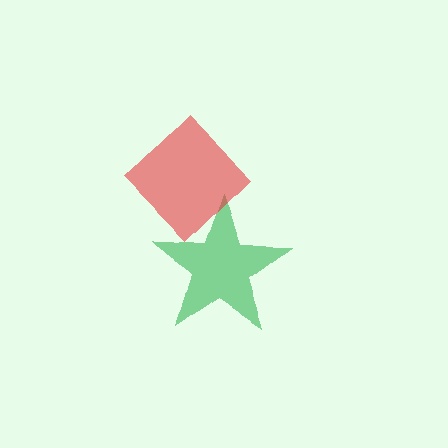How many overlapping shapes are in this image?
There are 2 overlapping shapes in the image.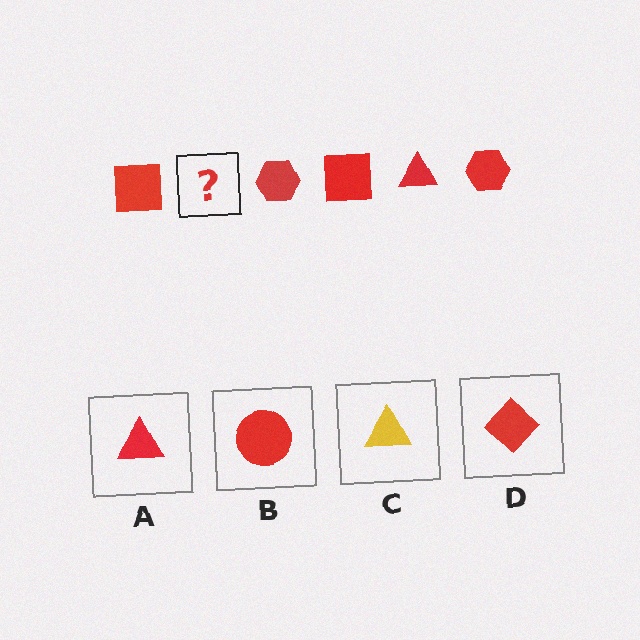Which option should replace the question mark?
Option A.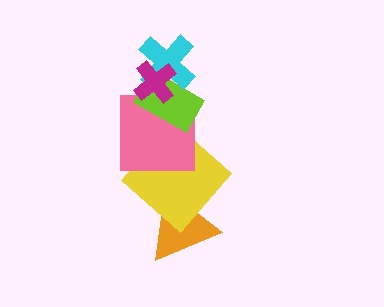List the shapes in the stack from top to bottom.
From top to bottom: the magenta cross, the cyan cross, the lime rectangle, the pink square, the yellow diamond, the orange triangle.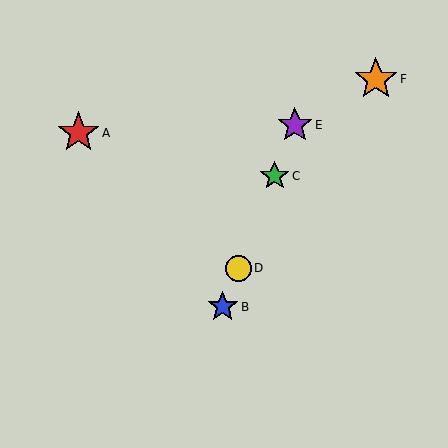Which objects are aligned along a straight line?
Objects B, C, D, E are aligned along a straight line.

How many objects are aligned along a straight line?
4 objects (B, C, D, E) are aligned along a straight line.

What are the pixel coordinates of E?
Object E is at (295, 125).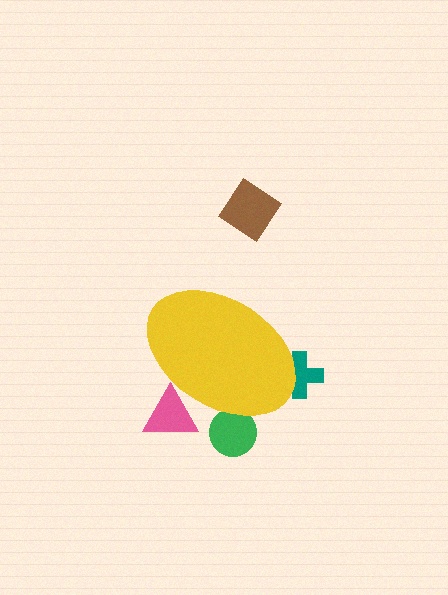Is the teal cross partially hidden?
Yes, the teal cross is partially hidden behind the yellow ellipse.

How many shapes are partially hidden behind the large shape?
3 shapes are partially hidden.